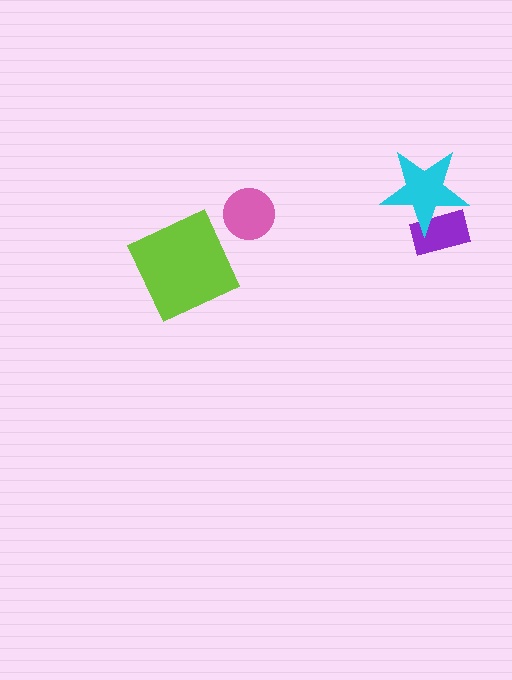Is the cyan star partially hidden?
No, no other shape covers it.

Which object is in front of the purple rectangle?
The cyan star is in front of the purple rectangle.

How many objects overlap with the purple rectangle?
1 object overlaps with the purple rectangle.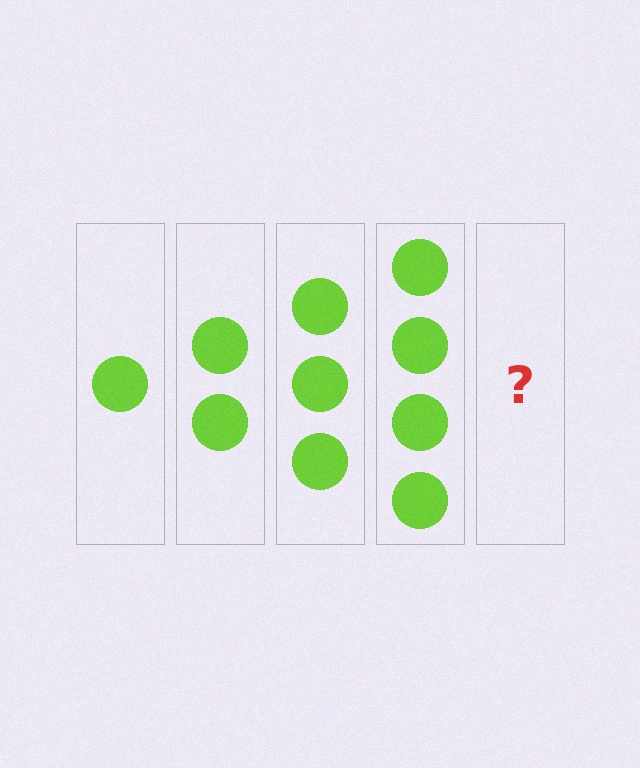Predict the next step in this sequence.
The next step is 5 circles.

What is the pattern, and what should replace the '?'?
The pattern is that each step adds one more circle. The '?' should be 5 circles.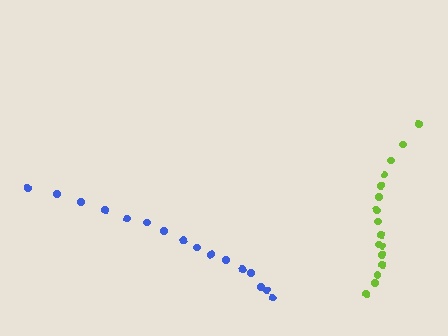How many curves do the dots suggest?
There are 2 distinct paths.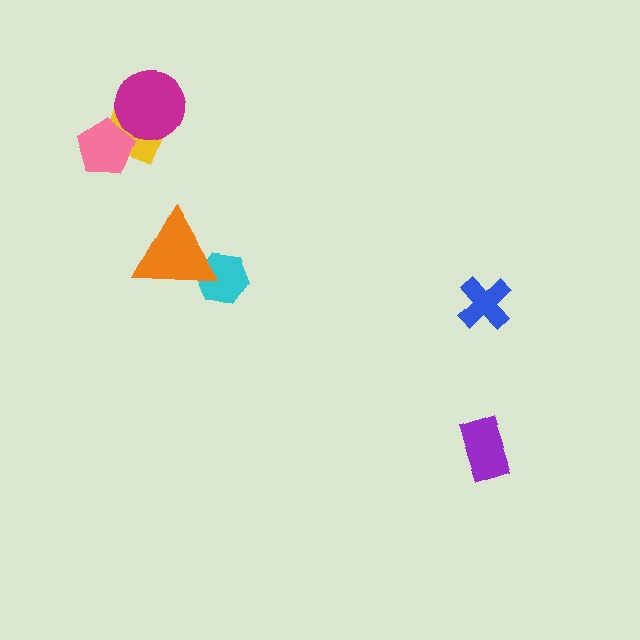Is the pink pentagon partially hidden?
No, no other shape covers it.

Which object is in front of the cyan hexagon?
The orange triangle is in front of the cyan hexagon.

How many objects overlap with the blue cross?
0 objects overlap with the blue cross.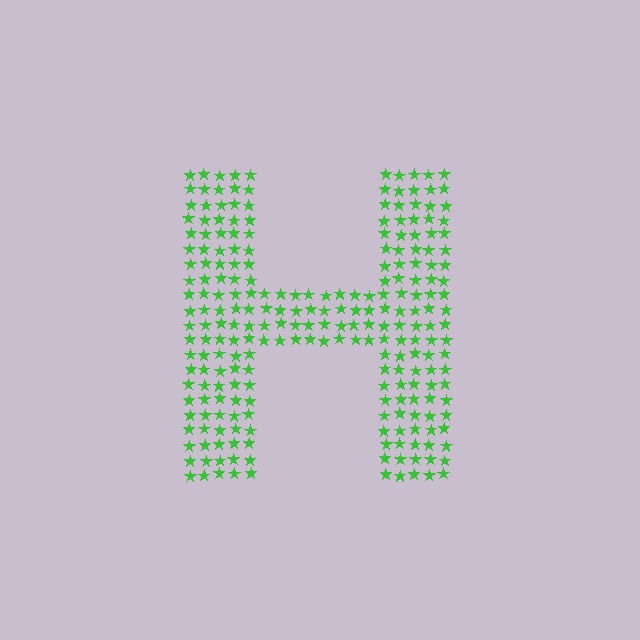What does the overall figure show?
The overall figure shows the letter H.